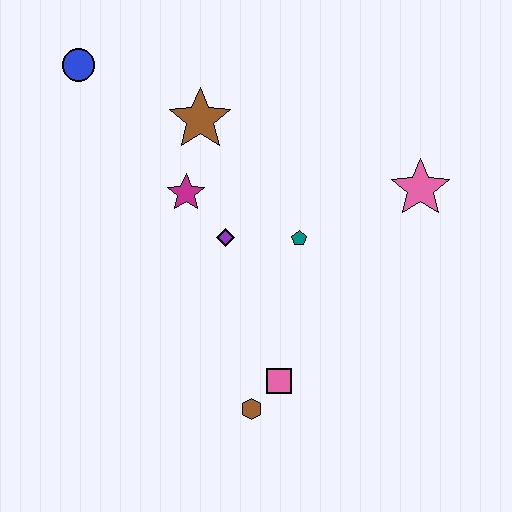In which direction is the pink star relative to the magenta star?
The pink star is to the right of the magenta star.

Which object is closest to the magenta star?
The purple diamond is closest to the magenta star.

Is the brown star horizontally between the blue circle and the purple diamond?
Yes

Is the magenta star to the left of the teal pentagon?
Yes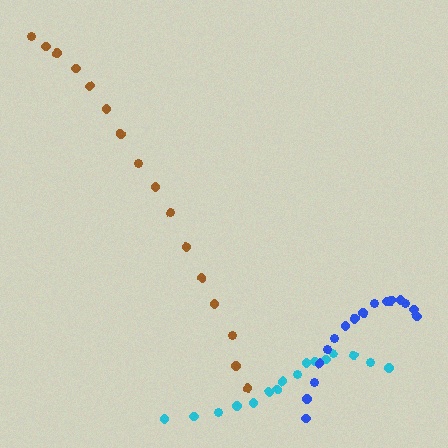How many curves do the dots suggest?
There are 3 distinct paths.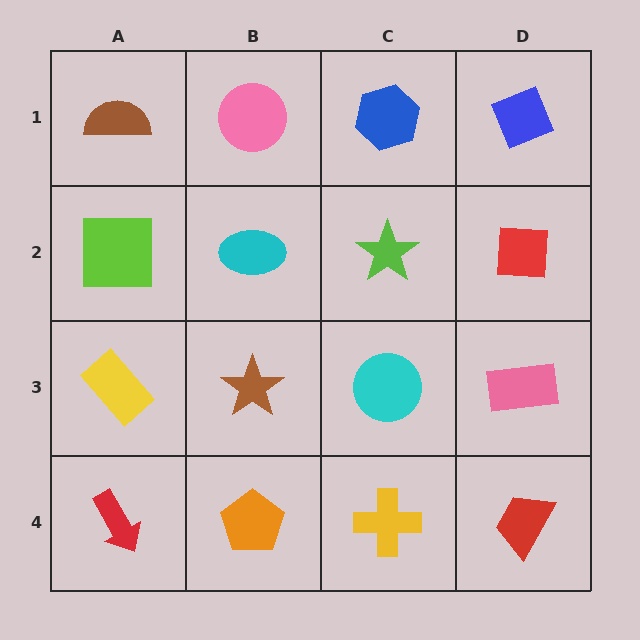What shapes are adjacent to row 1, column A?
A lime square (row 2, column A), a pink circle (row 1, column B).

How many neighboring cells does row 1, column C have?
3.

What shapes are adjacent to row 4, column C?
A cyan circle (row 3, column C), an orange pentagon (row 4, column B), a red trapezoid (row 4, column D).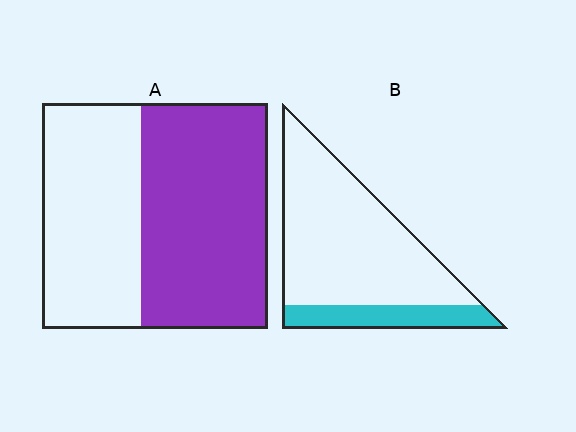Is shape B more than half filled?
No.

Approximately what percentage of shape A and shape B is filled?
A is approximately 55% and B is approximately 20%.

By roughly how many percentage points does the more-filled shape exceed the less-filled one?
By roughly 35 percentage points (A over B).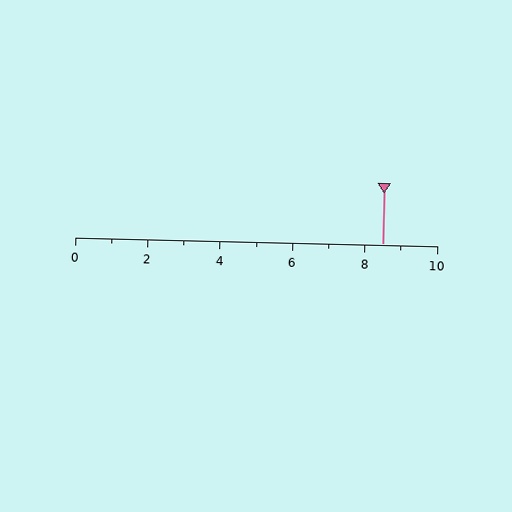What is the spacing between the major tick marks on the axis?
The major ticks are spaced 2 apart.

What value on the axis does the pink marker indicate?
The marker indicates approximately 8.5.